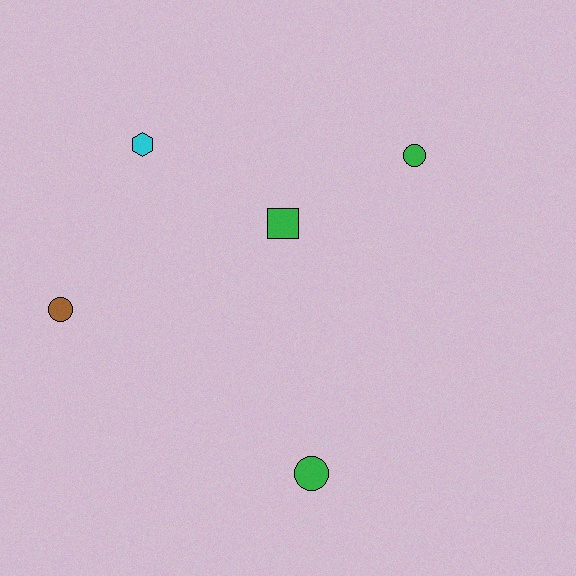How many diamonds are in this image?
There are no diamonds.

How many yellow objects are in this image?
There are no yellow objects.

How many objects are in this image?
There are 5 objects.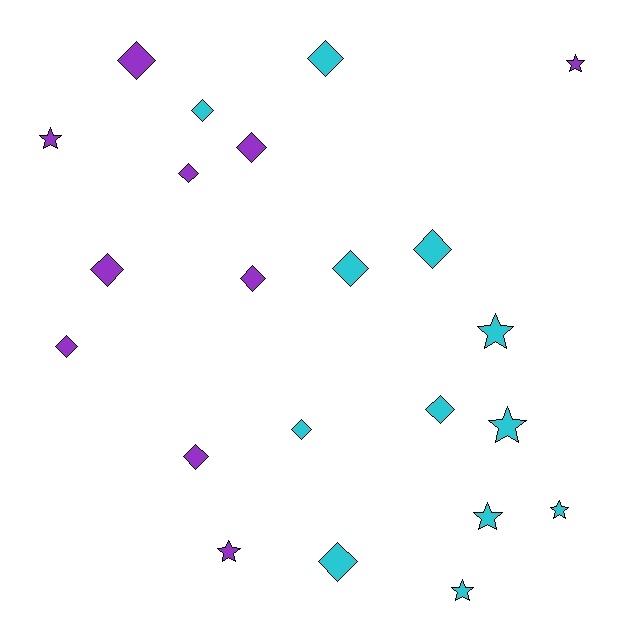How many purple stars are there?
There are 3 purple stars.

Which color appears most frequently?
Cyan, with 12 objects.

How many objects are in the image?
There are 22 objects.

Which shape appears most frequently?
Diamond, with 14 objects.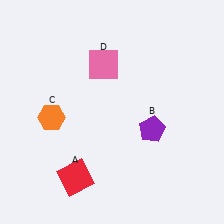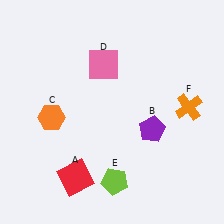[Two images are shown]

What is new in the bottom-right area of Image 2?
A lime pentagon (E) was added in the bottom-right area of Image 2.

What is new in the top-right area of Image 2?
An orange cross (F) was added in the top-right area of Image 2.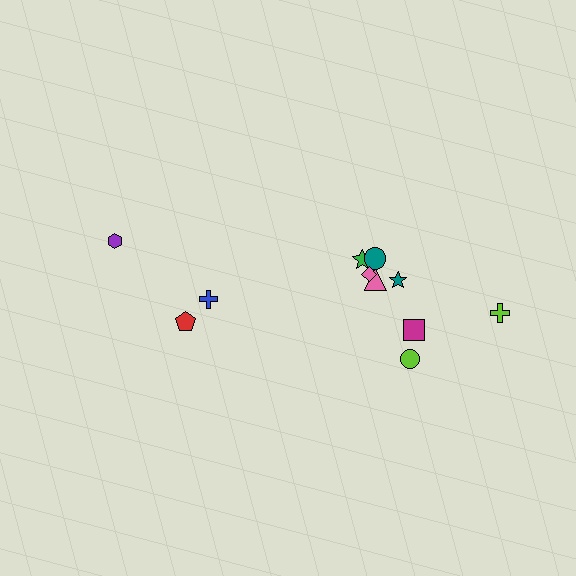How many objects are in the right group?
There are 8 objects.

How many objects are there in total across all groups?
There are 11 objects.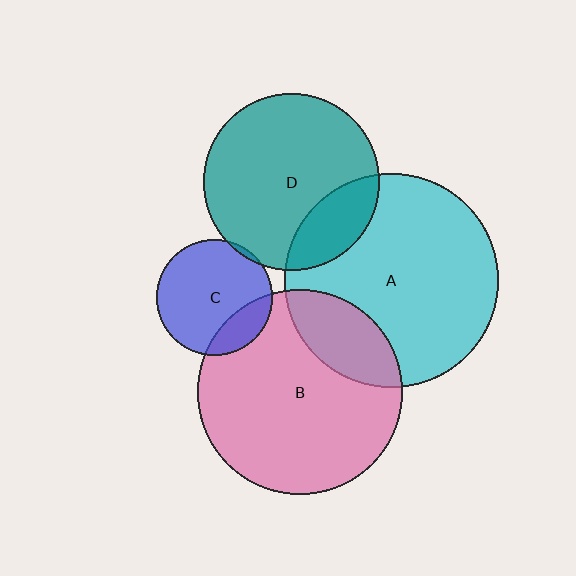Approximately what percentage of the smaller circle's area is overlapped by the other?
Approximately 20%.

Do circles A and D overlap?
Yes.